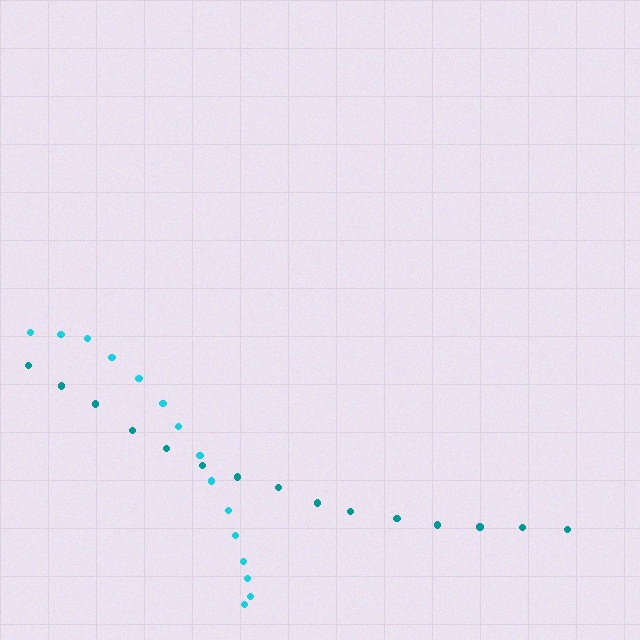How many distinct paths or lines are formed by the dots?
There are 2 distinct paths.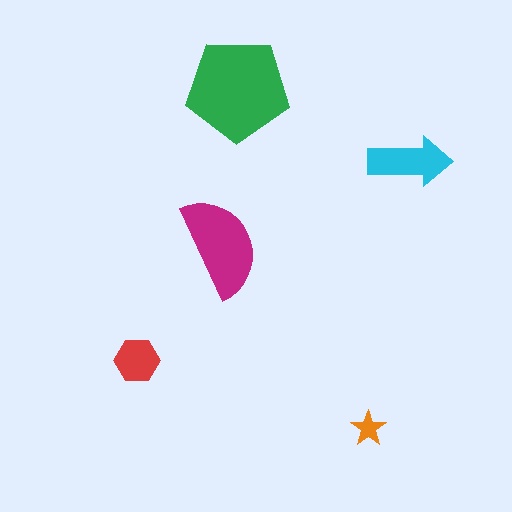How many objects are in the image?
There are 5 objects in the image.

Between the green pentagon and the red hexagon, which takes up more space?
The green pentagon.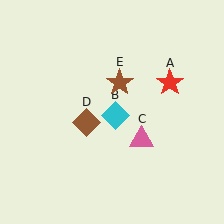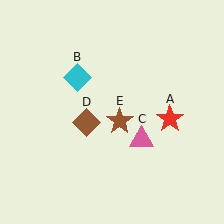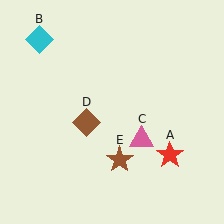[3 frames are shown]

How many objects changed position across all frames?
3 objects changed position: red star (object A), cyan diamond (object B), brown star (object E).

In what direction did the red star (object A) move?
The red star (object A) moved down.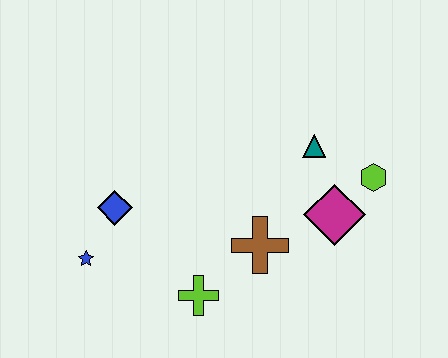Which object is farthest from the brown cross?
The blue star is farthest from the brown cross.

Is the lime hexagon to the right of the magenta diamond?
Yes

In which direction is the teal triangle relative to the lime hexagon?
The teal triangle is to the left of the lime hexagon.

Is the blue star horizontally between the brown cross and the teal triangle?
No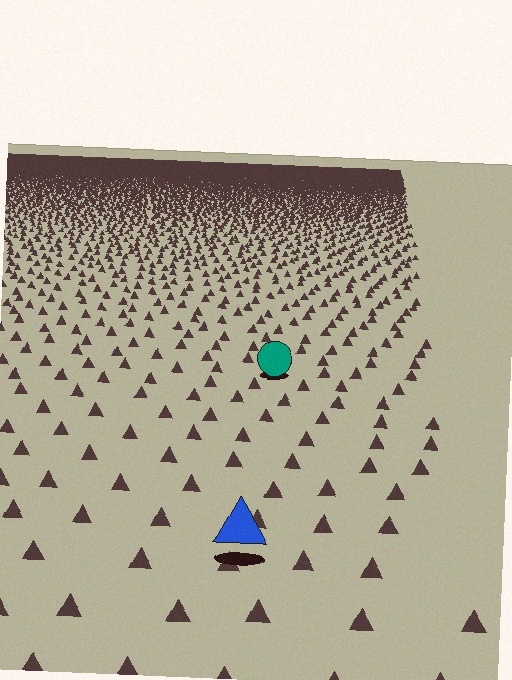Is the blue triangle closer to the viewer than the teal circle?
Yes. The blue triangle is closer — you can tell from the texture gradient: the ground texture is coarser near it.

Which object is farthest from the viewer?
The teal circle is farthest from the viewer. It appears smaller and the ground texture around it is denser.